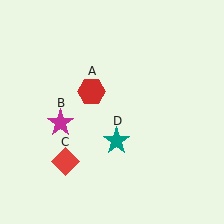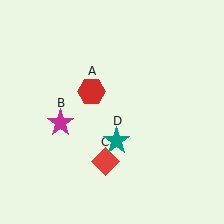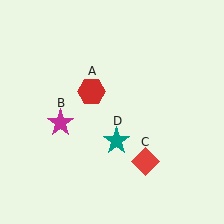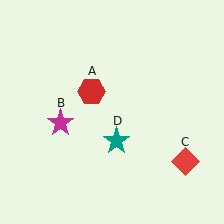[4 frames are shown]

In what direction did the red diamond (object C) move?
The red diamond (object C) moved right.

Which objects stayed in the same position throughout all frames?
Red hexagon (object A) and magenta star (object B) and teal star (object D) remained stationary.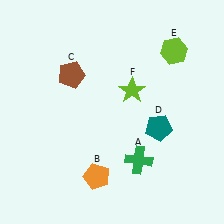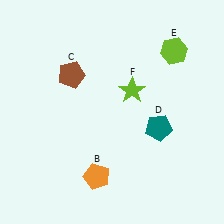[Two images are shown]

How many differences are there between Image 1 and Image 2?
There is 1 difference between the two images.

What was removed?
The green cross (A) was removed in Image 2.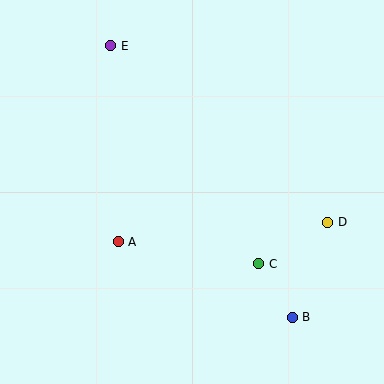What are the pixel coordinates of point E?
Point E is at (111, 46).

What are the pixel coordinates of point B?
Point B is at (292, 318).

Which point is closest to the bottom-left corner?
Point A is closest to the bottom-left corner.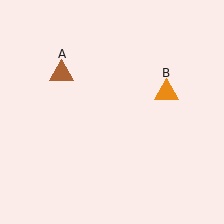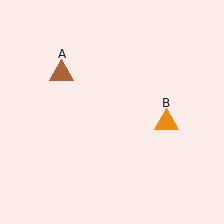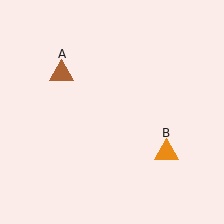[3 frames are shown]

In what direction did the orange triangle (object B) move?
The orange triangle (object B) moved down.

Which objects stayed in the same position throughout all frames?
Brown triangle (object A) remained stationary.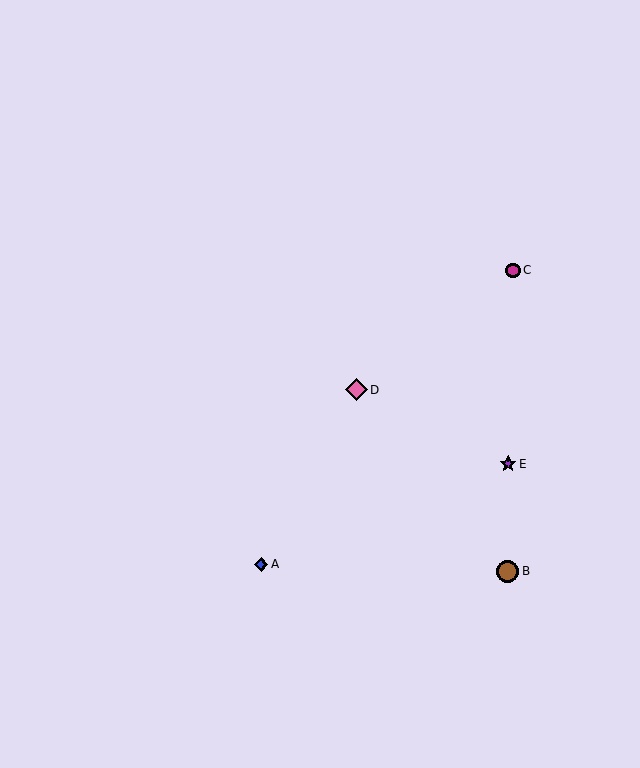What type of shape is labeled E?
Shape E is a purple star.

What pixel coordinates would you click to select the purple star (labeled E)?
Click at (508, 464) to select the purple star E.